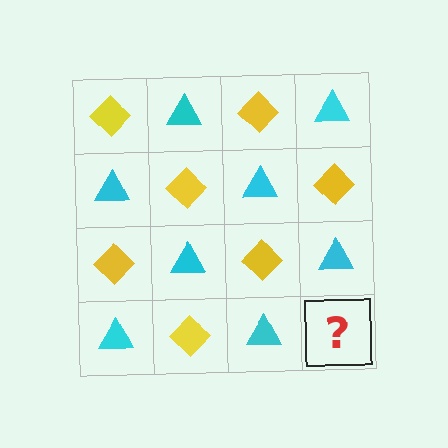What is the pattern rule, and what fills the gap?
The rule is that it alternates yellow diamond and cyan triangle in a checkerboard pattern. The gap should be filled with a yellow diamond.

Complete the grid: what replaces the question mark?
The question mark should be replaced with a yellow diamond.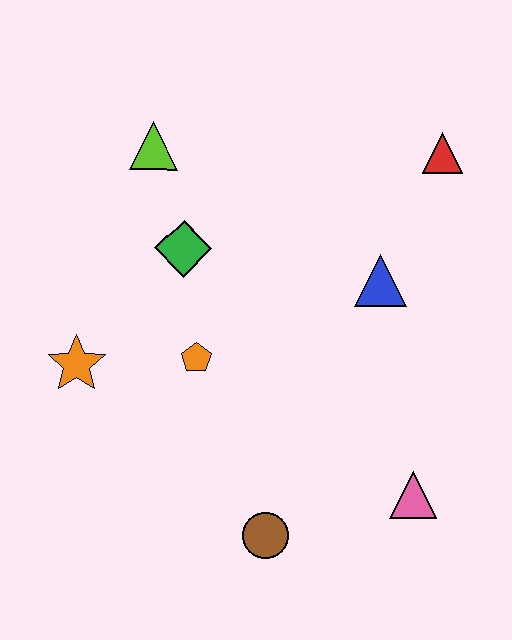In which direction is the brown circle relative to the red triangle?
The brown circle is below the red triangle.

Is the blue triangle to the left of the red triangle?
Yes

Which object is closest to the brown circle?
The pink triangle is closest to the brown circle.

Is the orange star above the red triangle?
No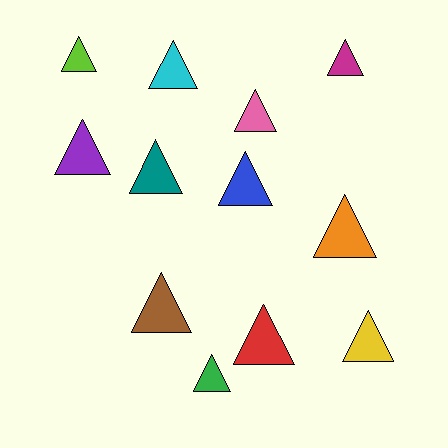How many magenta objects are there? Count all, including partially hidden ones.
There is 1 magenta object.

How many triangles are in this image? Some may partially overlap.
There are 12 triangles.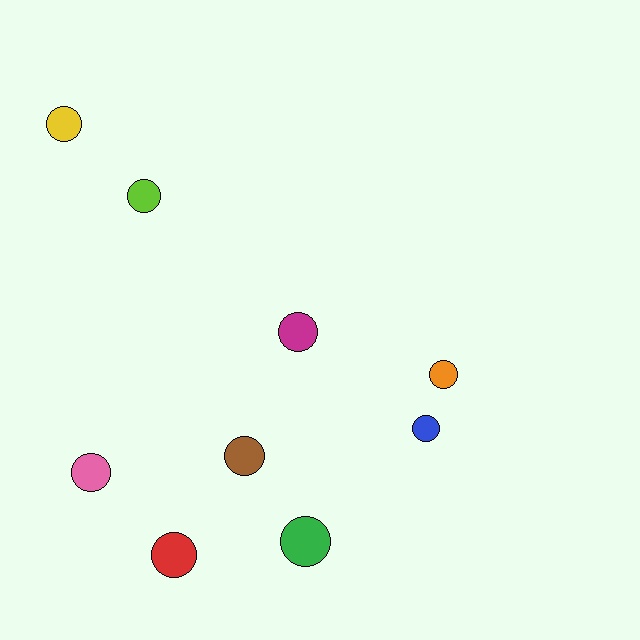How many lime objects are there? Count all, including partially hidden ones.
There is 1 lime object.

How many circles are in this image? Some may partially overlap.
There are 9 circles.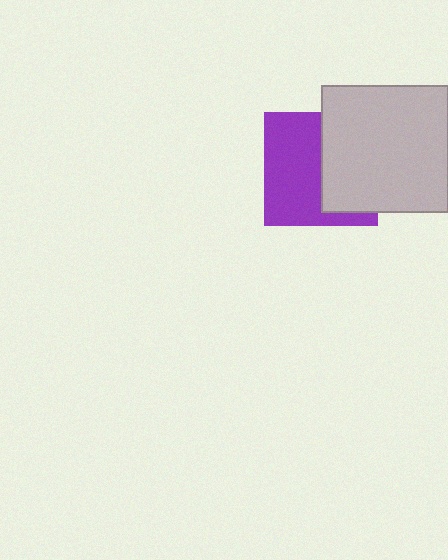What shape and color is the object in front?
The object in front is a light gray square.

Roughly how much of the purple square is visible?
About half of it is visible (roughly 56%).